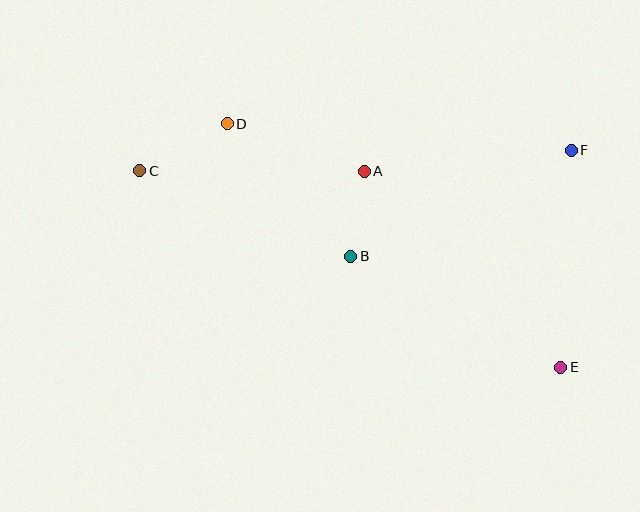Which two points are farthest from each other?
Points C and E are farthest from each other.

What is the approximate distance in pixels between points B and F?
The distance between B and F is approximately 244 pixels.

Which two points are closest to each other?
Points A and B are closest to each other.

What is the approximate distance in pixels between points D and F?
The distance between D and F is approximately 345 pixels.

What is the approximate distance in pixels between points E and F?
The distance between E and F is approximately 217 pixels.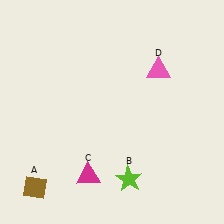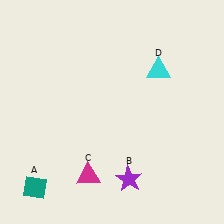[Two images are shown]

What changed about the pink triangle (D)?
In Image 1, D is pink. In Image 2, it changed to cyan.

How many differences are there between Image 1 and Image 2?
There are 3 differences between the two images.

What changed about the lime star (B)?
In Image 1, B is lime. In Image 2, it changed to purple.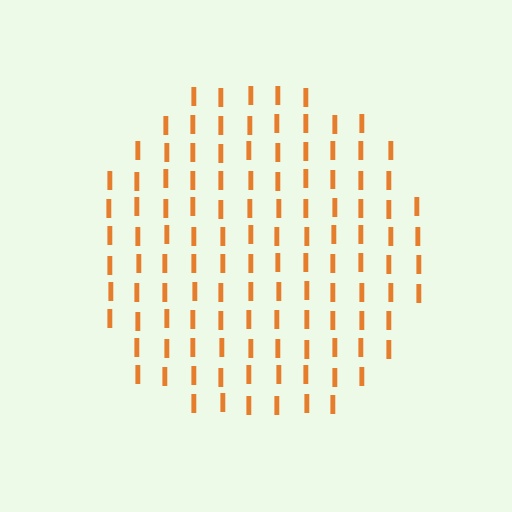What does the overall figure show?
The overall figure shows a circle.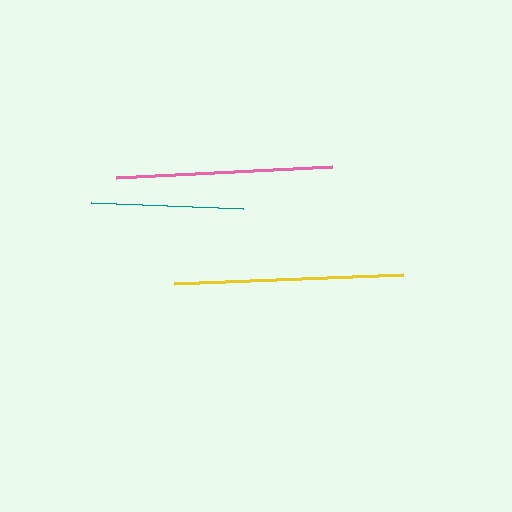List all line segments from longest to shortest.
From longest to shortest: yellow, pink, teal.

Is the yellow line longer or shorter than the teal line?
The yellow line is longer than the teal line.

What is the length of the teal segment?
The teal segment is approximately 152 pixels long.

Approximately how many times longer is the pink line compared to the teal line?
The pink line is approximately 1.4 times the length of the teal line.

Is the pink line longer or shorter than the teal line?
The pink line is longer than the teal line.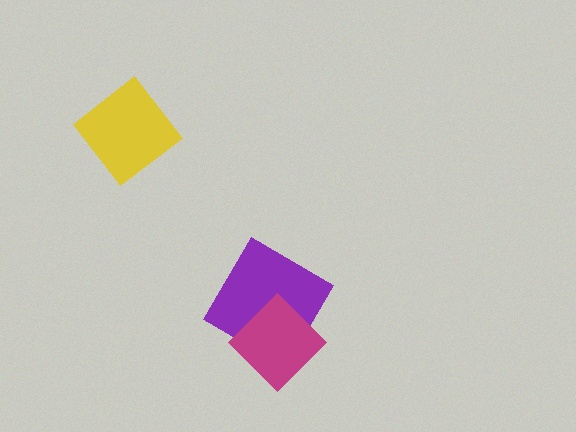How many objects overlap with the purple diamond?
1 object overlaps with the purple diamond.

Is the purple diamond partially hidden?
Yes, it is partially covered by another shape.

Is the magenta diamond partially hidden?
No, no other shape covers it.